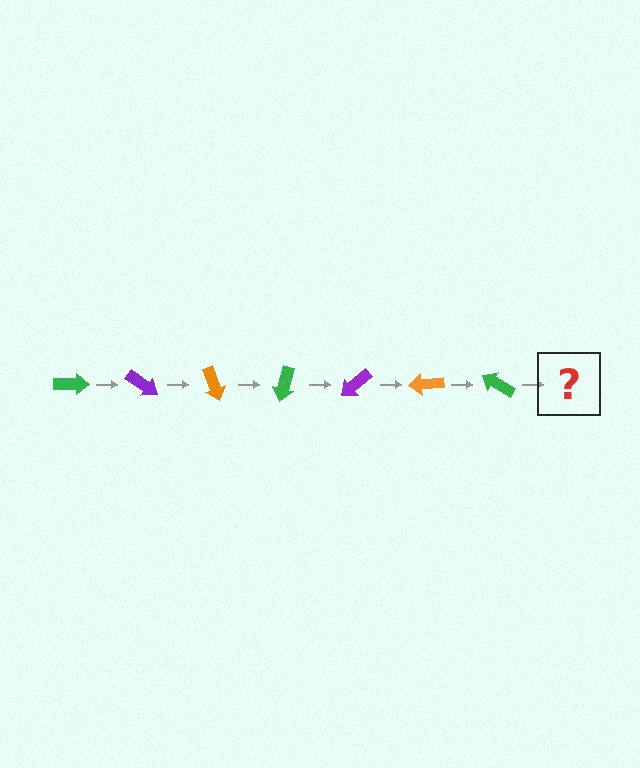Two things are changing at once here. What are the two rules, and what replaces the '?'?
The two rules are that it rotates 35 degrees each step and the color cycles through green, purple, and orange. The '?' should be a purple arrow, rotated 245 degrees from the start.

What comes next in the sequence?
The next element should be a purple arrow, rotated 245 degrees from the start.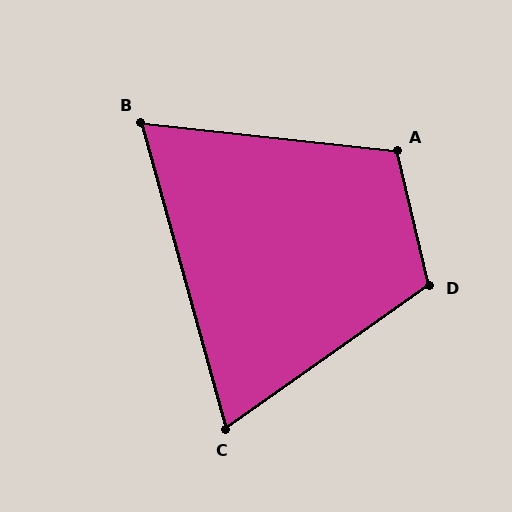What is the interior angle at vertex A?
Approximately 110 degrees (obtuse).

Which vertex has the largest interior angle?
D, at approximately 112 degrees.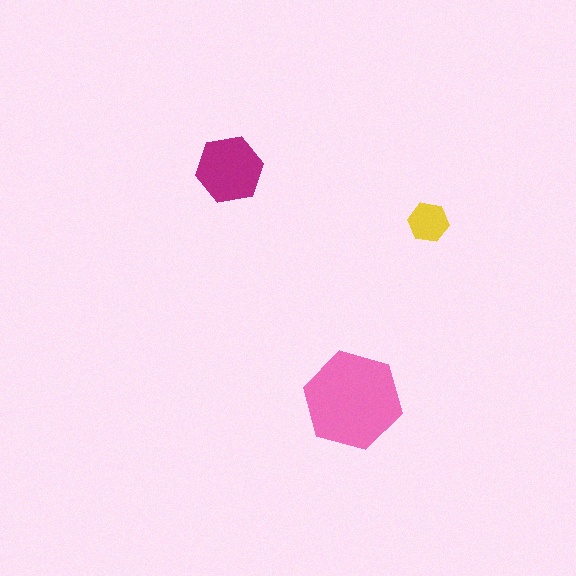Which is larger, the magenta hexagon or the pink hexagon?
The pink one.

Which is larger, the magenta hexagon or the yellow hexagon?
The magenta one.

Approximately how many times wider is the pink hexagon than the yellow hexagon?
About 2.5 times wider.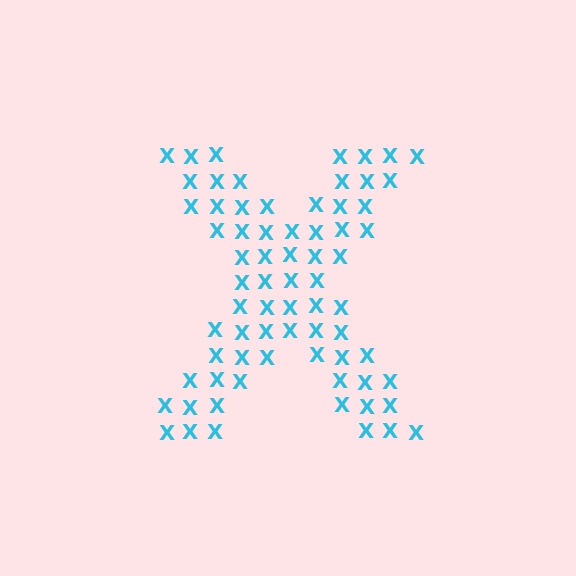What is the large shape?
The large shape is the letter X.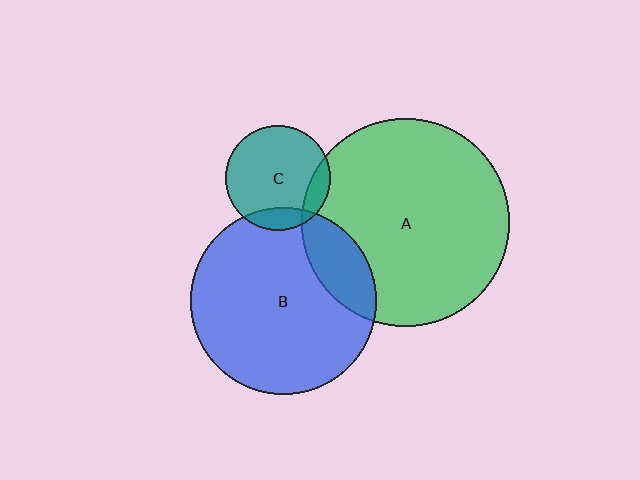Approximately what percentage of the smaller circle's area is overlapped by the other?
Approximately 10%.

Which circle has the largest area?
Circle A (green).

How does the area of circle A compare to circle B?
Approximately 1.2 times.